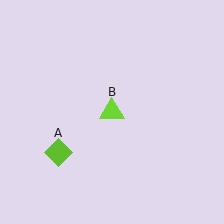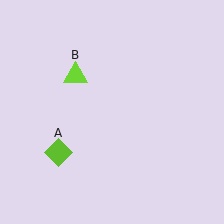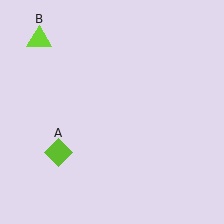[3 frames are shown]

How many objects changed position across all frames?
1 object changed position: lime triangle (object B).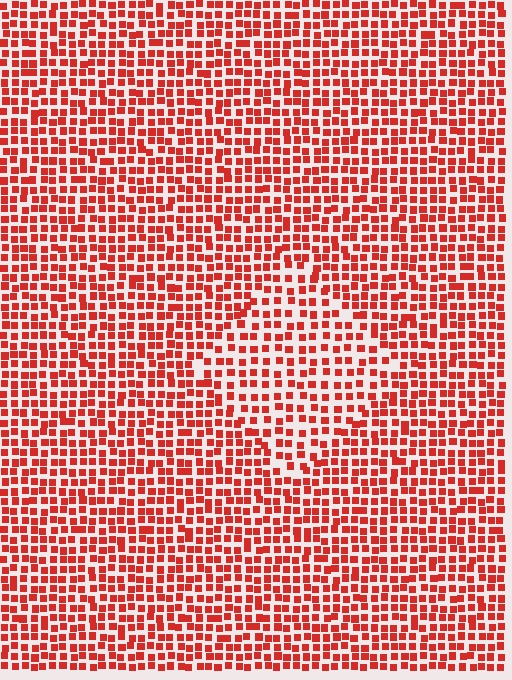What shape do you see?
I see a diamond.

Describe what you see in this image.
The image contains small red elements arranged at two different densities. A diamond-shaped region is visible where the elements are less densely packed than the surrounding area.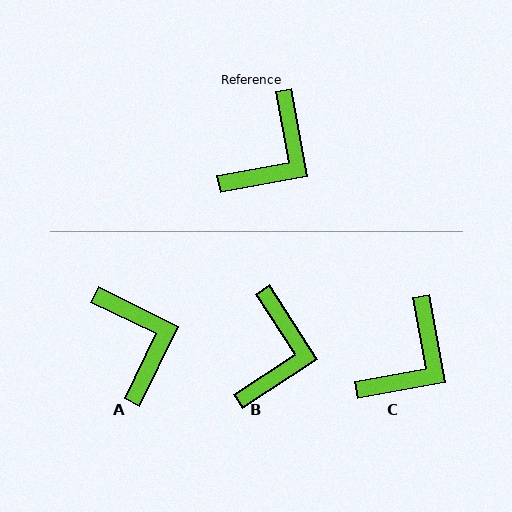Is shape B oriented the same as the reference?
No, it is off by about 23 degrees.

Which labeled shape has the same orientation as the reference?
C.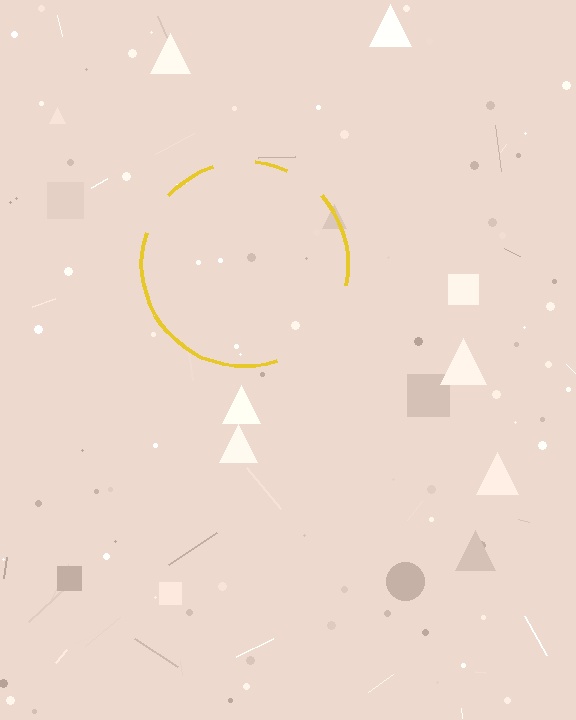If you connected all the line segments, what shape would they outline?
They would outline a circle.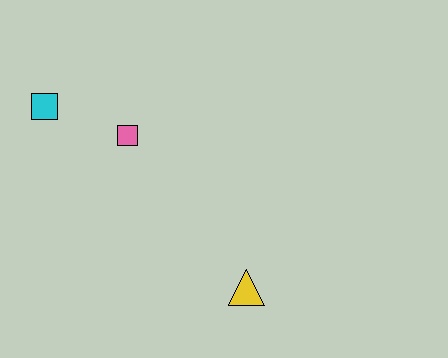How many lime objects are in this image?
There are no lime objects.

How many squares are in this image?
There are 2 squares.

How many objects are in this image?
There are 3 objects.